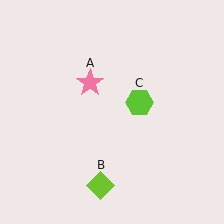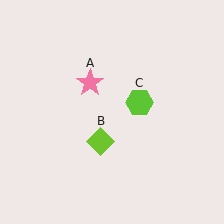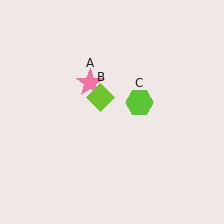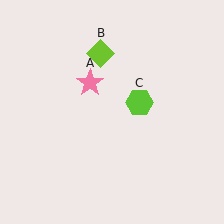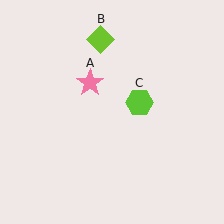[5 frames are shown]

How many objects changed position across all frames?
1 object changed position: lime diamond (object B).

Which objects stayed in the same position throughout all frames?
Pink star (object A) and lime hexagon (object C) remained stationary.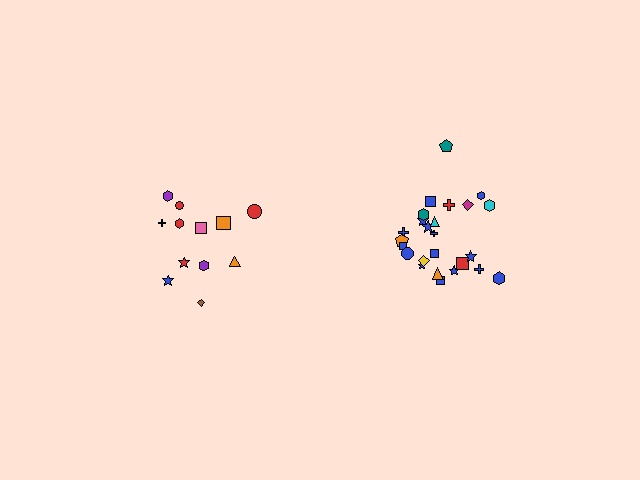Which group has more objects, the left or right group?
The right group.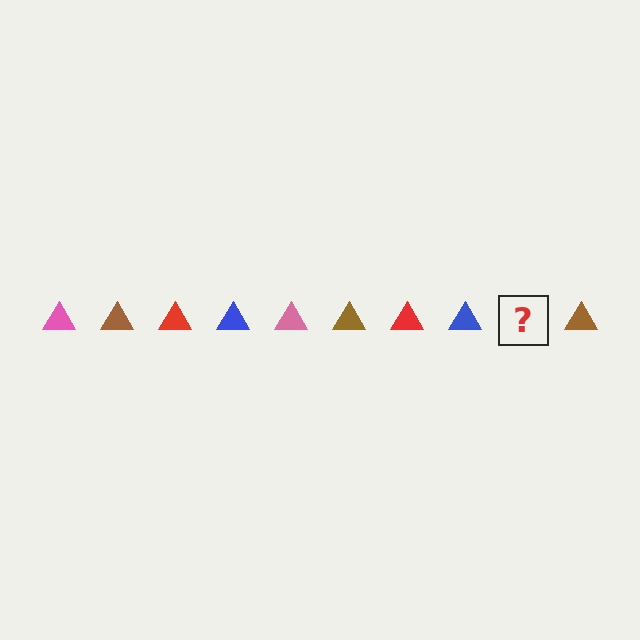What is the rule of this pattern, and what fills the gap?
The rule is that the pattern cycles through pink, brown, red, blue triangles. The gap should be filled with a pink triangle.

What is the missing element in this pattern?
The missing element is a pink triangle.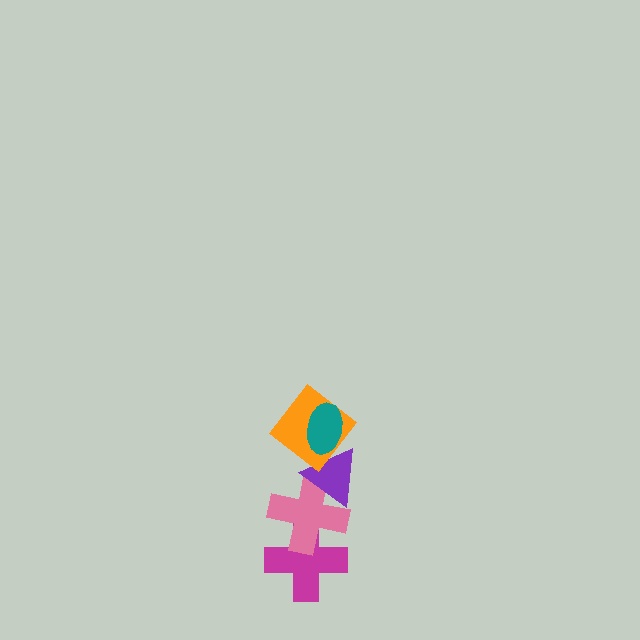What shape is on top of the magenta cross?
The pink cross is on top of the magenta cross.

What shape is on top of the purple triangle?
The orange diamond is on top of the purple triangle.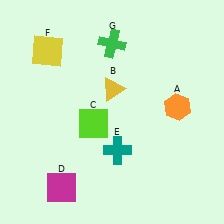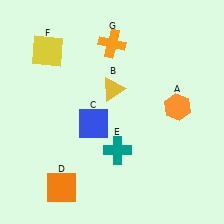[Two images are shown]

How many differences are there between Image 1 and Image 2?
There are 3 differences between the two images.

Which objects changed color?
C changed from lime to blue. D changed from magenta to orange. G changed from green to orange.